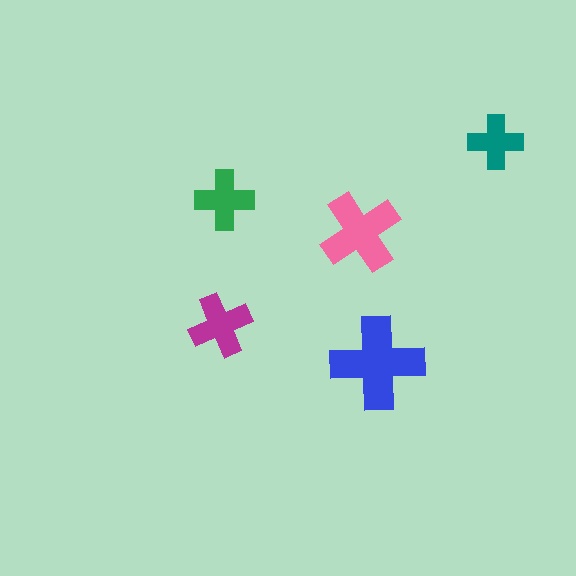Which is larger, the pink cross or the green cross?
The pink one.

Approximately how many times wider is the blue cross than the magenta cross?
About 1.5 times wider.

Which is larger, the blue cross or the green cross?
The blue one.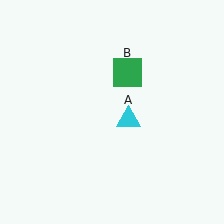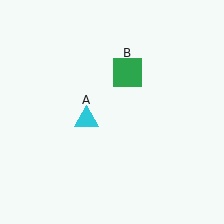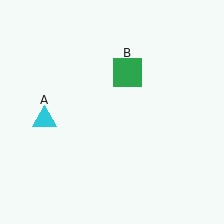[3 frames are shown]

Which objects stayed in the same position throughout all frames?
Green square (object B) remained stationary.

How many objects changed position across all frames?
1 object changed position: cyan triangle (object A).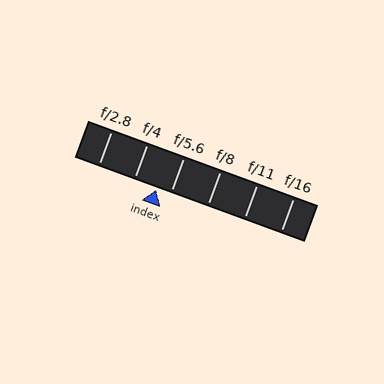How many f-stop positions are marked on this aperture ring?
There are 6 f-stop positions marked.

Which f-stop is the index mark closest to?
The index mark is closest to f/5.6.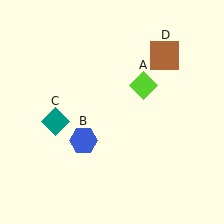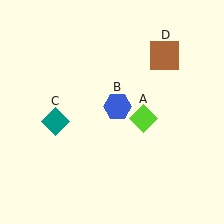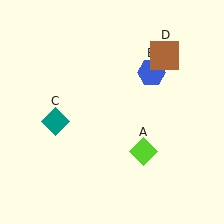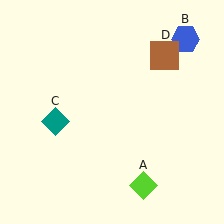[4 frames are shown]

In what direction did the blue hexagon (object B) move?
The blue hexagon (object B) moved up and to the right.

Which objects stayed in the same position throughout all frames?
Teal diamond (object C) and brown square (object D) remained stationary.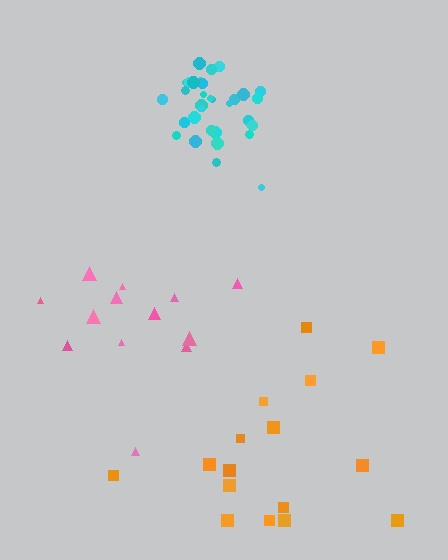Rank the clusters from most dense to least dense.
cyan, pink, orange.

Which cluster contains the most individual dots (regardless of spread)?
Cyan (33).